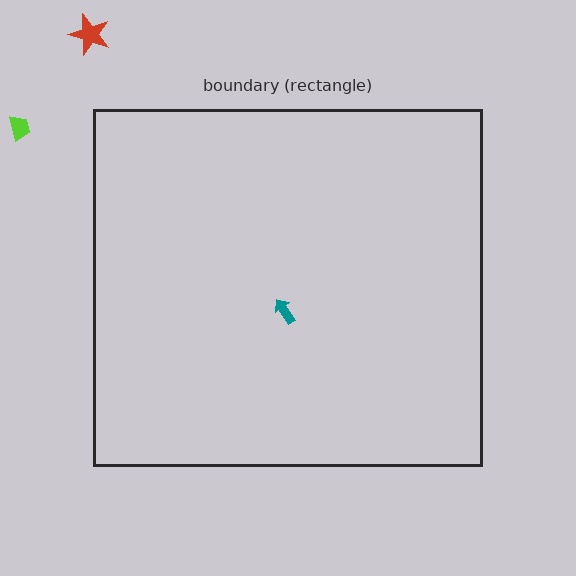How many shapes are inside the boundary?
1 inside, 2 outside.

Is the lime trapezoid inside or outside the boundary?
Outside.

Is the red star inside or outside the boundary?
Outside.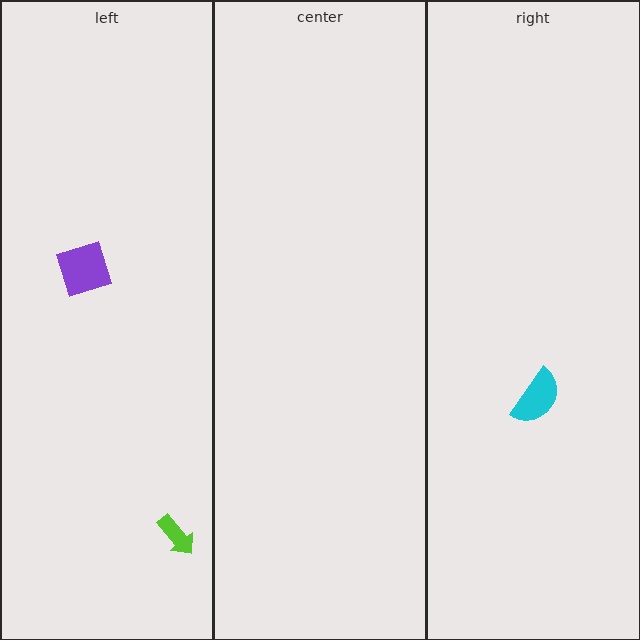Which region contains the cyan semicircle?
The right region.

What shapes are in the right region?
The cyan semicircle.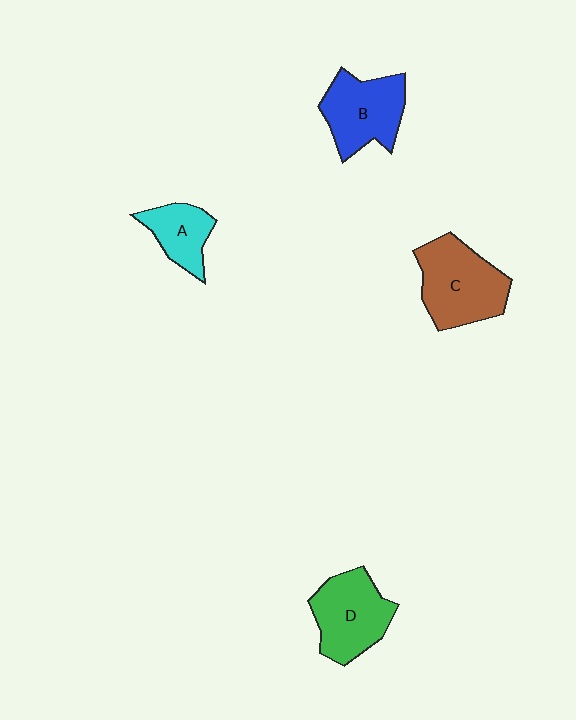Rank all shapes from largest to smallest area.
From largest to smallest: C (brown), D (green), B (blue), A (cyan).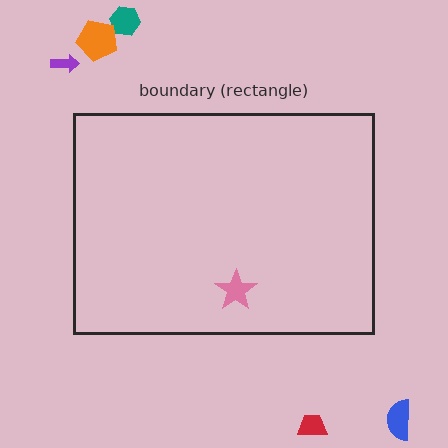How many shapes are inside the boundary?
1 inside, 5 outside.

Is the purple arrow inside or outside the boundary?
Outside.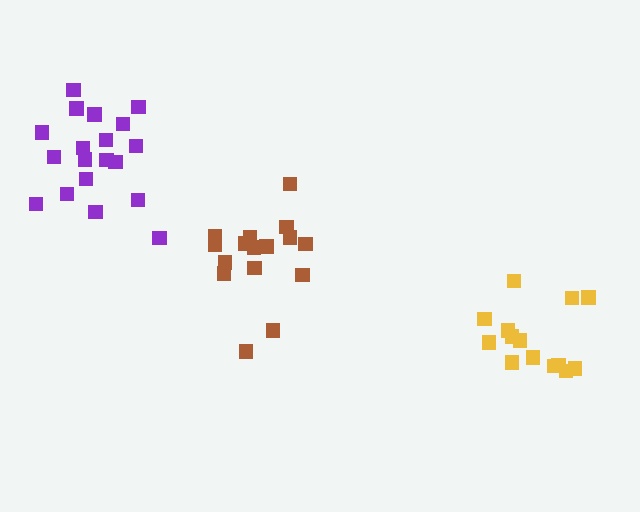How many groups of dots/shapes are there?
There are 3 groups.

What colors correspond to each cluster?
The clusters are colored: yellow, purple, brown.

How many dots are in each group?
Group 1: 14 dots, Group 2: 19 dots, Group 3: 16 dots (49 total).